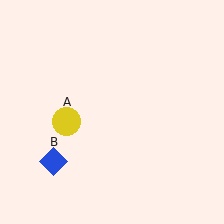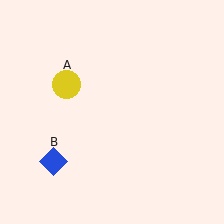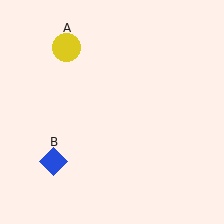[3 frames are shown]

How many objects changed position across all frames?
1 object changed position: yellow circle (object A).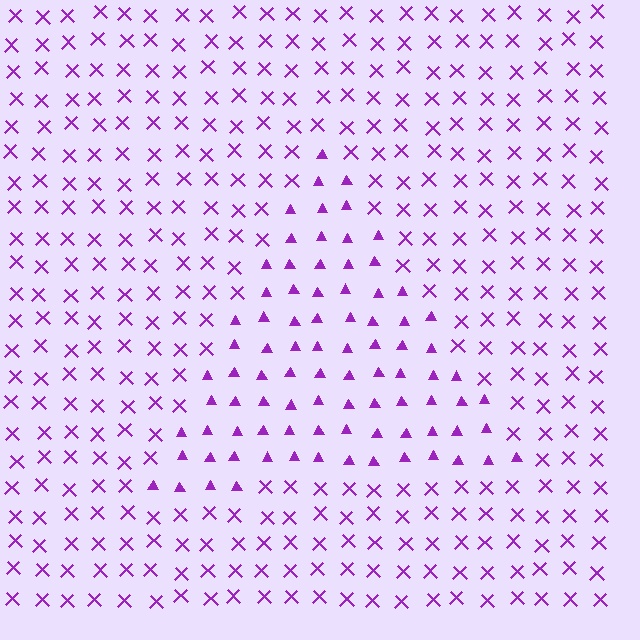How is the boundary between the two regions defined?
The boundary is defined by a change in element shape: triangles inside vs. X marks outside. All elements share the same color and spacing.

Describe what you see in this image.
The image is filled with small purple elements arranged in a uniform grid. A triangle-shaped region contains triangles, while the surrounding area contains X marks. The boundary is defined purely by the change in element shape.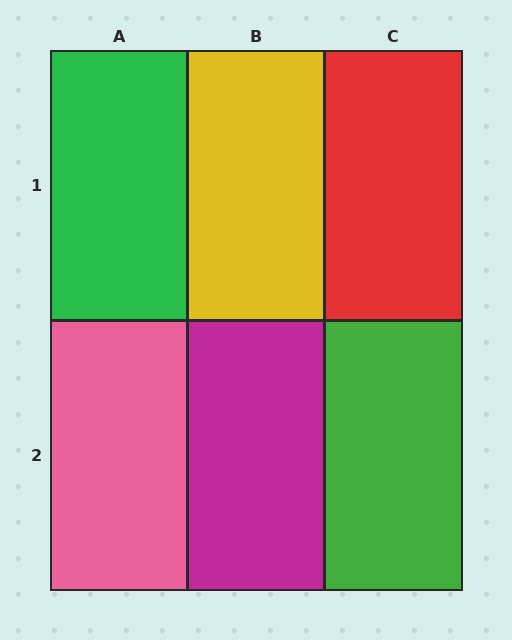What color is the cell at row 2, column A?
Pink.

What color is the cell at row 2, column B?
Magenta.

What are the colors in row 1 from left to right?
Green, yellow, red.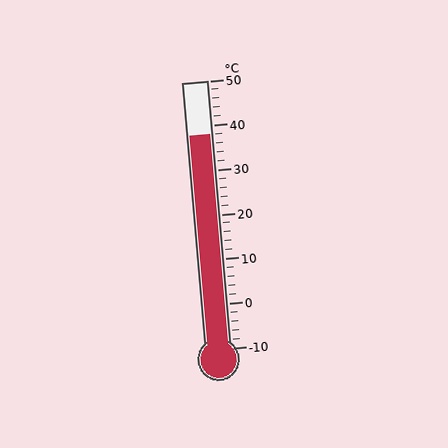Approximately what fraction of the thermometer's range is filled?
The thermometer is filled to approximately 80% of its range.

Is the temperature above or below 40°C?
The temperature is below 40°C.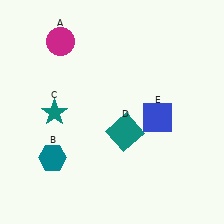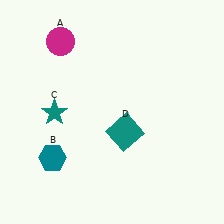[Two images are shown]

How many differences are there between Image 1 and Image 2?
There is 1 difference between the two images.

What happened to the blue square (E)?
The blue square (E) was removed in Image 2. It was in the bottom-right area of Image 1.